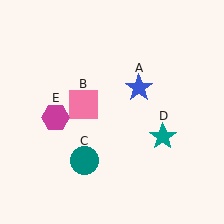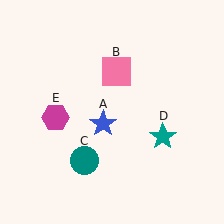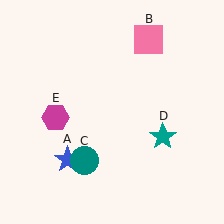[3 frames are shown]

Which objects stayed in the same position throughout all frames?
Teal circle (object C) and teal star (object D) and magenta hexagon (object E) remained stationary.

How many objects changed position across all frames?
2 objects changed position: blue star (object A), pink square (object B).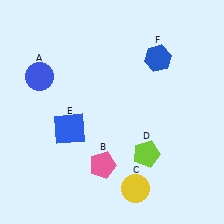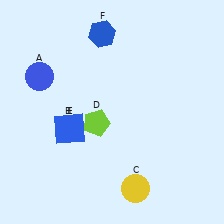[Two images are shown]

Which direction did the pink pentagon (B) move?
The pink pentagon (B) moved up.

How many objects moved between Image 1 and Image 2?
3 objects moved between the two images.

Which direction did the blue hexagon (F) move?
The blue hexagon (F) moved left.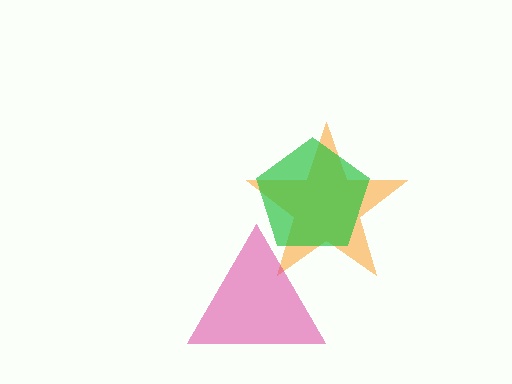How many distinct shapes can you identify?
There are 3 distinct shapes: an orange star, a green pentagon, a magenta triangle.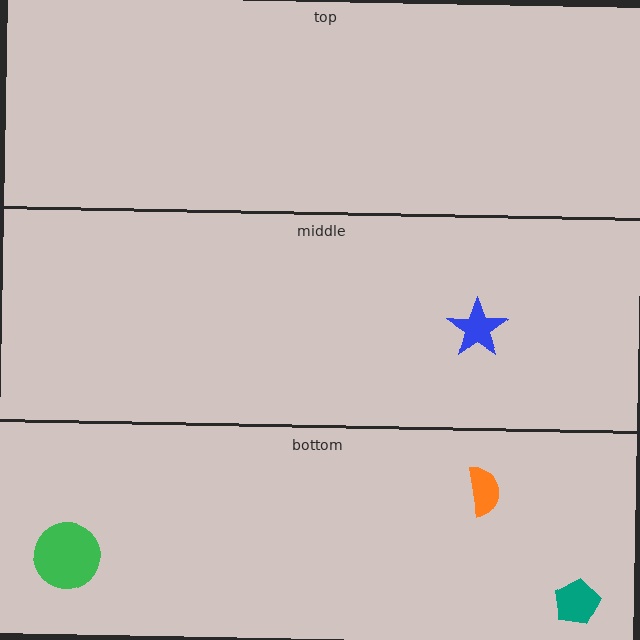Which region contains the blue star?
The middle region.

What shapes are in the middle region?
The blue star.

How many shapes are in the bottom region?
3.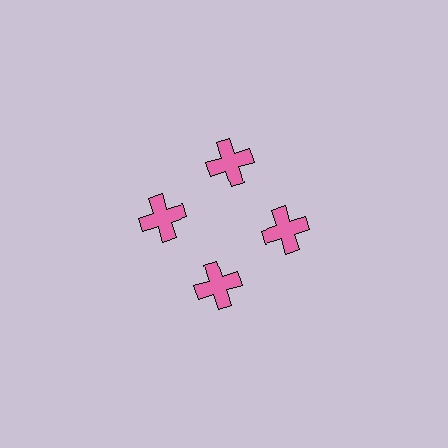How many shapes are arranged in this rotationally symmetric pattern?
There are 4 shapes, arranged in 4 groups of 1.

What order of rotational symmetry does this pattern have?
This pattern has 4-fold rotational symmetry.